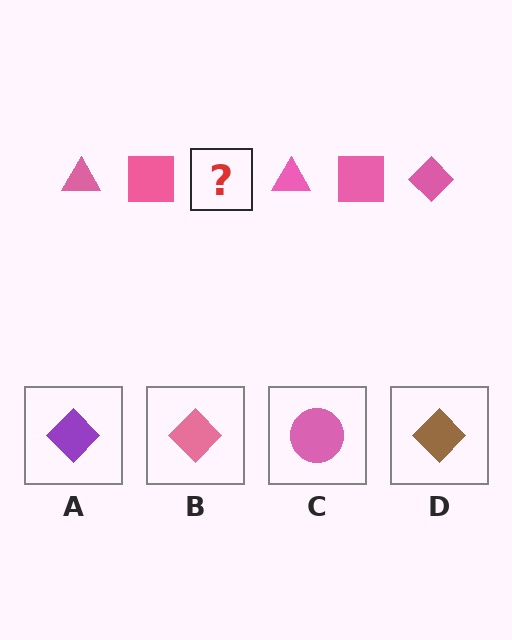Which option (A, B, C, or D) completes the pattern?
B.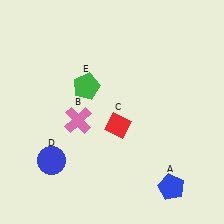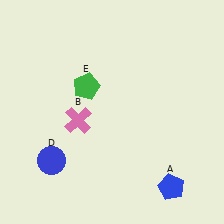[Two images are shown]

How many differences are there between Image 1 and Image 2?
There is 1 difference between the two images.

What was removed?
The red diamond (C) was removed in Image 2.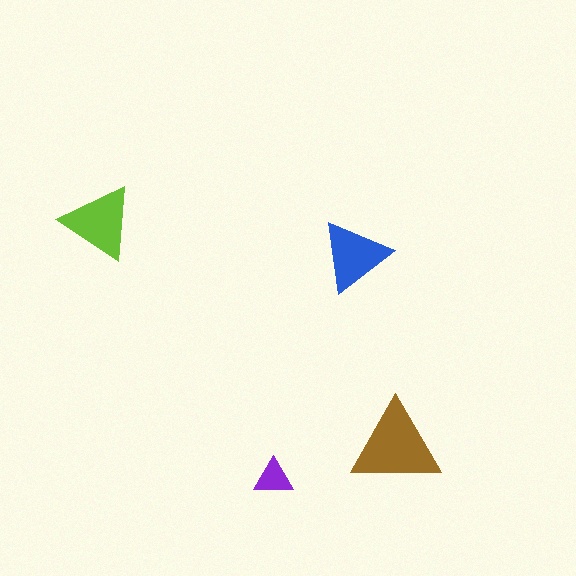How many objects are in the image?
There are 4 objects in the image.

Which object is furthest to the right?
The brown triangle is rightmost.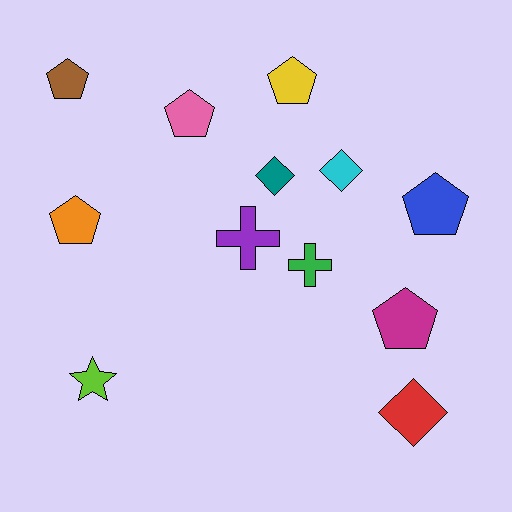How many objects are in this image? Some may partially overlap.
There are 12 objects.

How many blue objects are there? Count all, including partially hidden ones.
There is 1 blue object.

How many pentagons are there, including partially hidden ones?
There are 6 pentagons.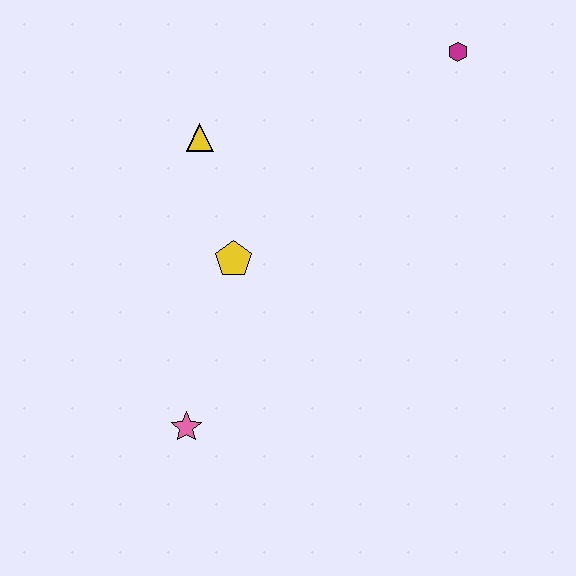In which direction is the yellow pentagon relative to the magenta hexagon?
The yellow pentagon is to the left of the magenta hexagon.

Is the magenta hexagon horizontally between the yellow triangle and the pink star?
No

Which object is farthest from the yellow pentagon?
The magenta hexagon is farthest from the yellow pentagon.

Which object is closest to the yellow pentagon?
The yellow triangle is closest to the yellow pentagon.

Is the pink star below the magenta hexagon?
Yes